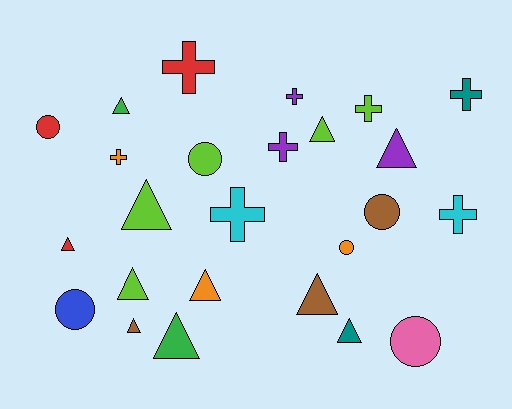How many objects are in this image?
There are 25 objects.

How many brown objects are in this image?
There are 3 brown objects.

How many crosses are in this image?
There are 8 crosses.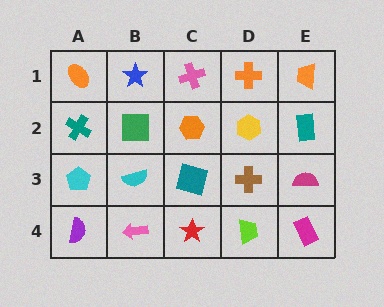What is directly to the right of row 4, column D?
A magenta rectangle.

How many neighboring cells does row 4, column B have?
3.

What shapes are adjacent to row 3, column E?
A teal rectangle (row 2, column E), a magenta rectangle (row 4, column E), a brown cross (row 3, column D).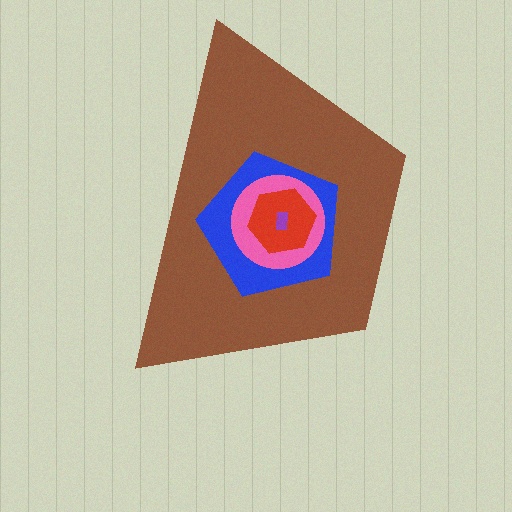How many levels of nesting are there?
5.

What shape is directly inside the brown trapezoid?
The blue pentagon.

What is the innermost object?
The purple rectangle.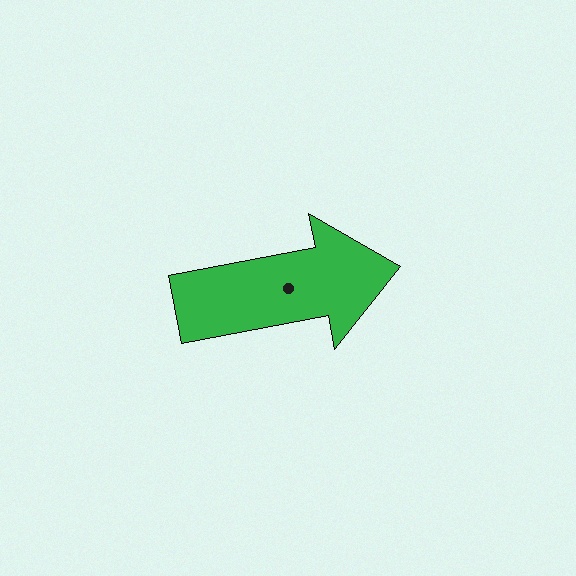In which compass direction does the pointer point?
East.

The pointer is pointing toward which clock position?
Roughly 3 o'clock.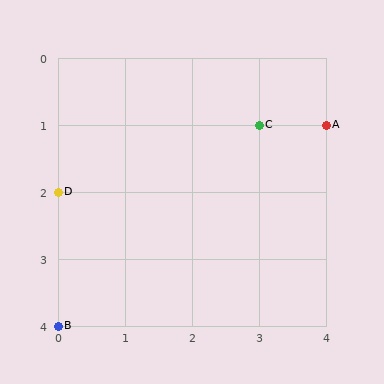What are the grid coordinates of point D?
Point D is at grid coordinates (0, 2).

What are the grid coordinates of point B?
Point B is at grid coordinates (0, 4).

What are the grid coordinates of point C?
Point C is at grid coordinates (3, 1).